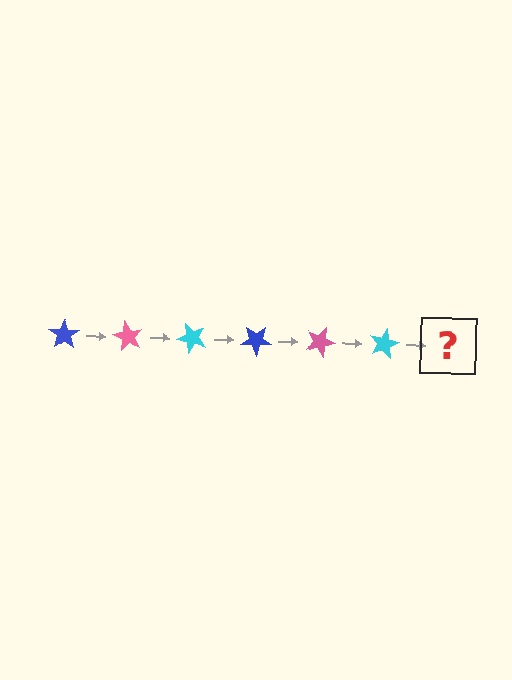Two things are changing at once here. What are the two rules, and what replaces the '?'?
The two rules are that it rotates 60 degrees each step and the color cycles through blue, pink, and cyan. The '?' should be a blue star, rotated 360 degrees from the start.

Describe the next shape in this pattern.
It should be a blue star, rotated 360 degrees from the start.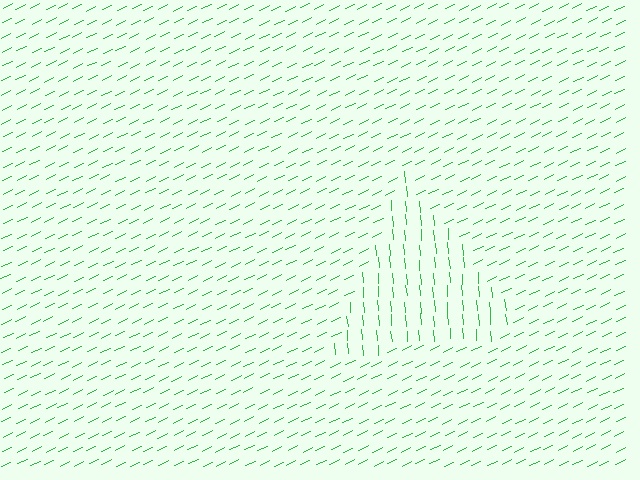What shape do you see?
I see a triangle.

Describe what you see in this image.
The image is filled with small green line segments. A triangle region in the image has lines oriented differently from the surrounding lines, creating a visible texture boundary.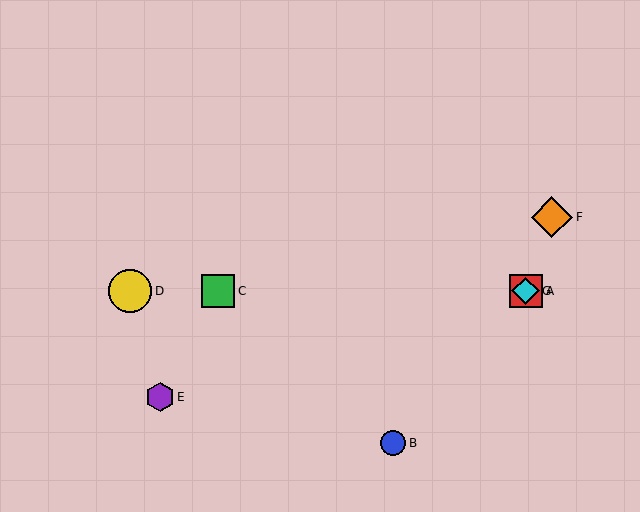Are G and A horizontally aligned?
Yes, both are at y≈291.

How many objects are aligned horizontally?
4 objects (A, C, D, G) are aligned horizontally.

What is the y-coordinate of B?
Object B is at y≈443.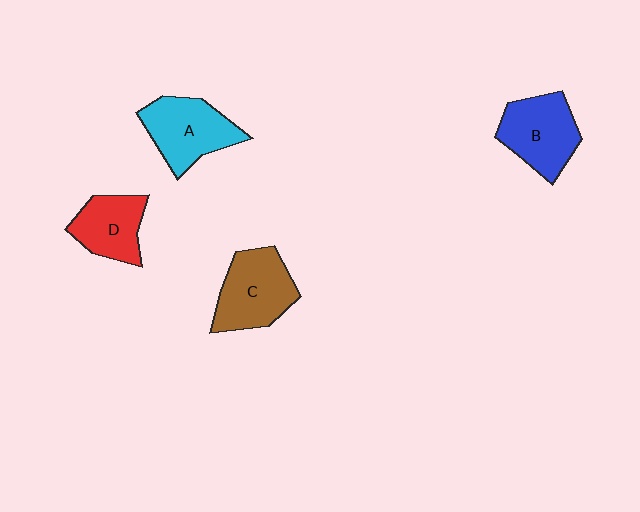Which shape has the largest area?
Shape C (brown).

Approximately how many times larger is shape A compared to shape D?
Approximately 1.3 times.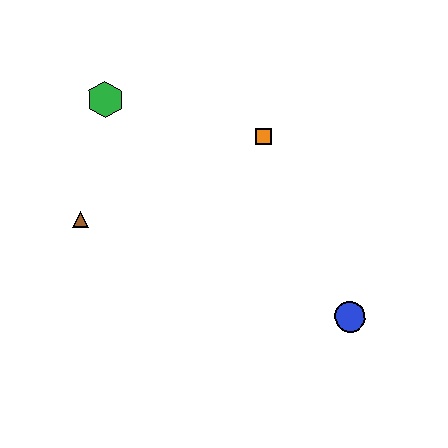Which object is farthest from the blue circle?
The green hexagon is farthest from the blue circle.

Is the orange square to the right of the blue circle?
No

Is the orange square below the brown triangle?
No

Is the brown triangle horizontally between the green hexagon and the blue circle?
No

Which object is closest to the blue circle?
The orange square is closest to the blue circle.